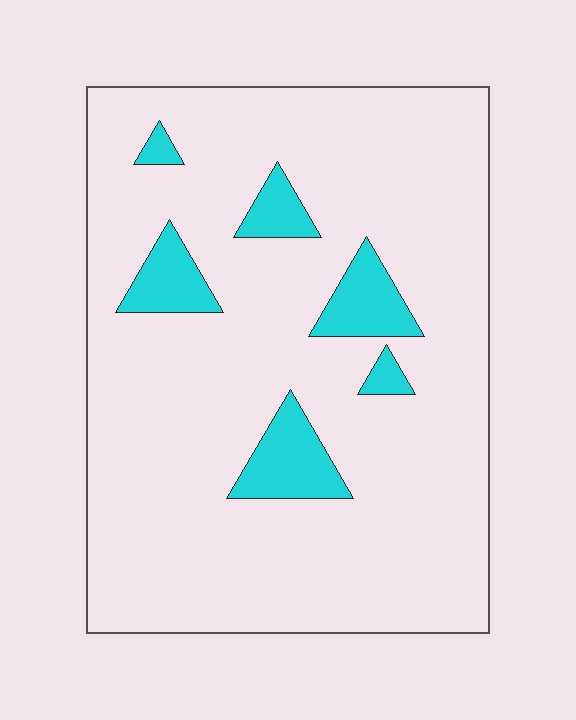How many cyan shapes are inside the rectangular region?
6.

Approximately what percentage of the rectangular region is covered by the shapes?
Approximately 10%.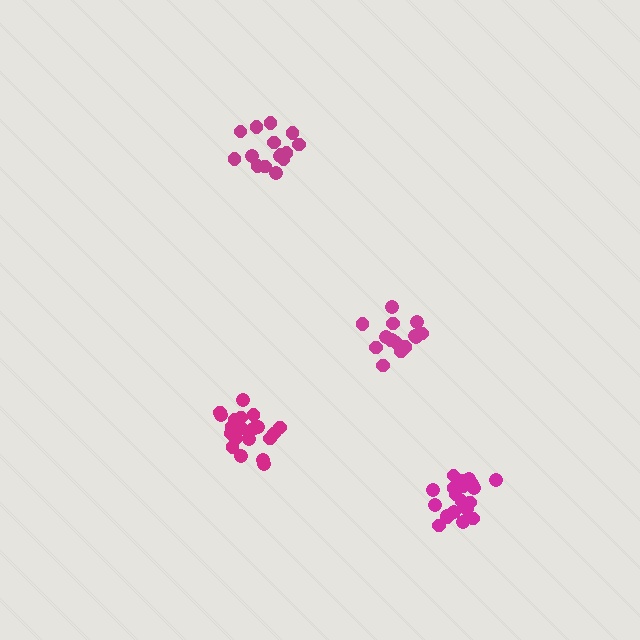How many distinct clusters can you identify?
There are 4 distinct clusters.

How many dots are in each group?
Group 1: 15 dots, Group 2: 20 dots, Group 3: 15 dots, Group 4: 21 dots (71 total).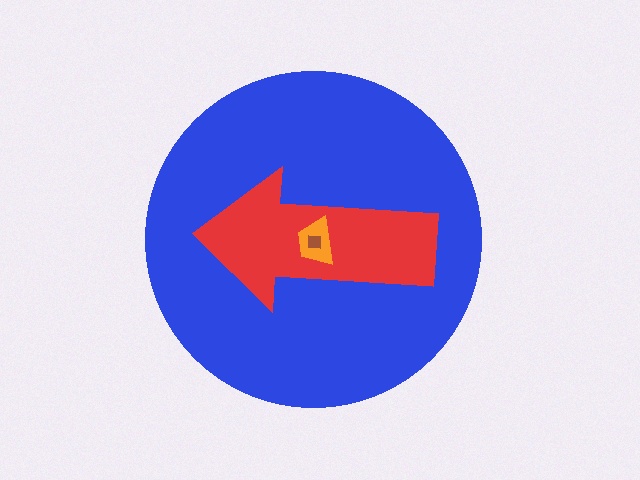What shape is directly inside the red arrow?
The orange trapezoid.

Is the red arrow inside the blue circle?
Yes.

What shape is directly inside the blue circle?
The red arrow.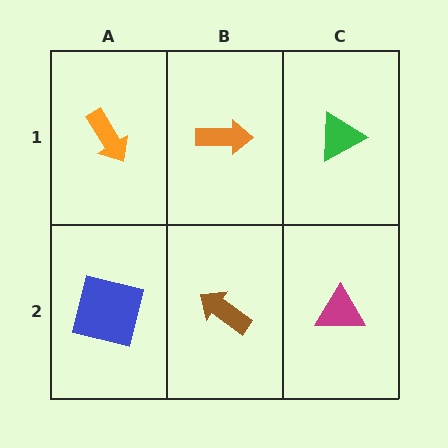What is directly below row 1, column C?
A magenta triangle.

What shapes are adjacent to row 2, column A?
An orange arrow (row 1, column A), a brown arrow (row 2, column B).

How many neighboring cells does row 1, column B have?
3.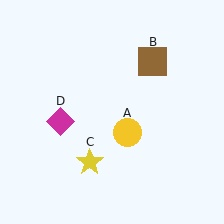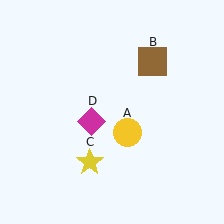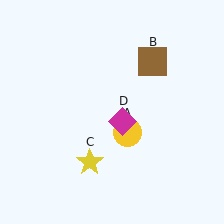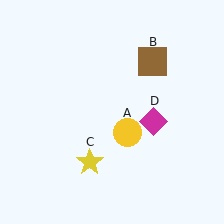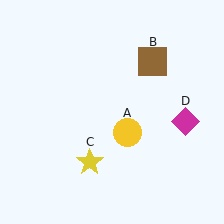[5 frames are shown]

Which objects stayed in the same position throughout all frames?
Yellow circle (object A) and brown square (object B) and yellow star (object C) remained stationary.